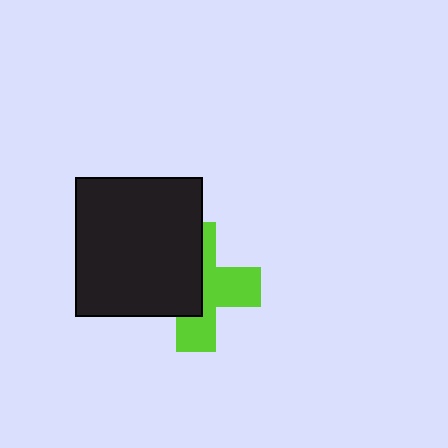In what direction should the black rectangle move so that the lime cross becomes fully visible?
The black rectangle should move left. That is the shortest direction to clear the overlap and leave the lime cross fully visible.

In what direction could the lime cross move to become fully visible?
The lime cross could move right. That would shift it out from behind the black rectangle entirely.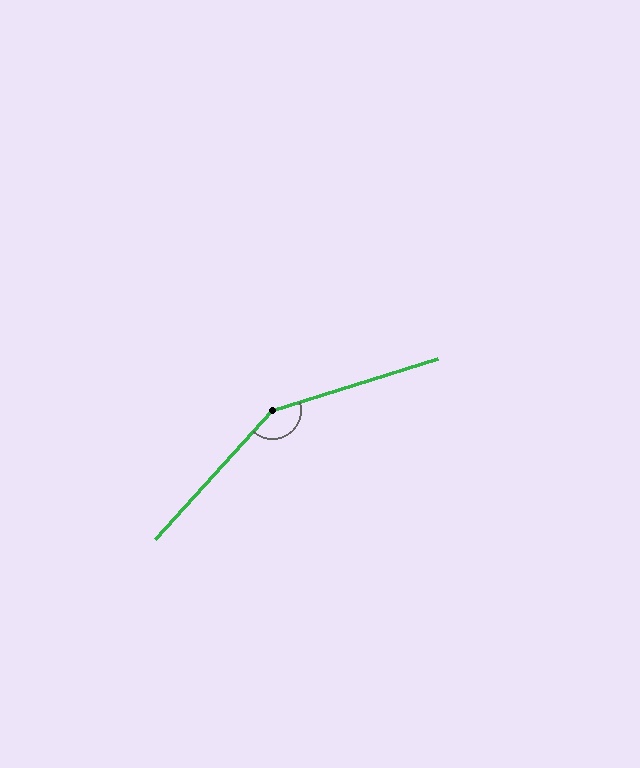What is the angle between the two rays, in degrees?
Approximately 150 degrees.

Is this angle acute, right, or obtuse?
It is obtuse.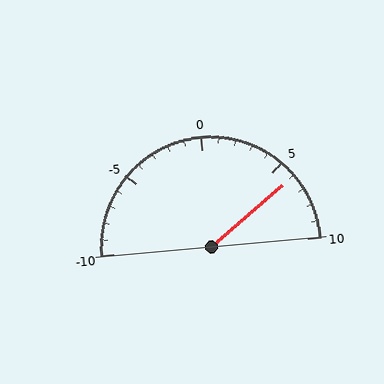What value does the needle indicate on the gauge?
The needle indicates approximately 6.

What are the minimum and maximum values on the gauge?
The gauge ranges from -10 to 10.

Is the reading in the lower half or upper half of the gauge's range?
The reading is in the upper half of the range (-10 to 10).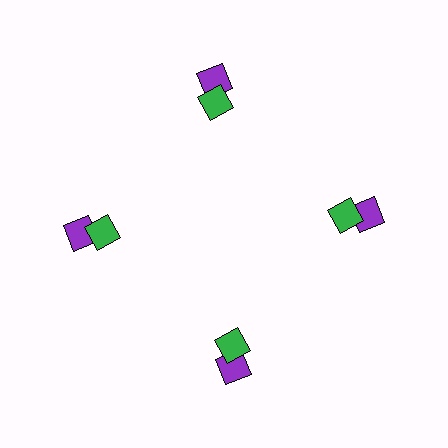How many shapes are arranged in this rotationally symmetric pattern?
There are 8 shapes, arranged in 4 groups of 2.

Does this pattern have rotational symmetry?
Yes, this pattern has 4-fold rotational symmetry. It looks the same after rotating 90 degrees around the center.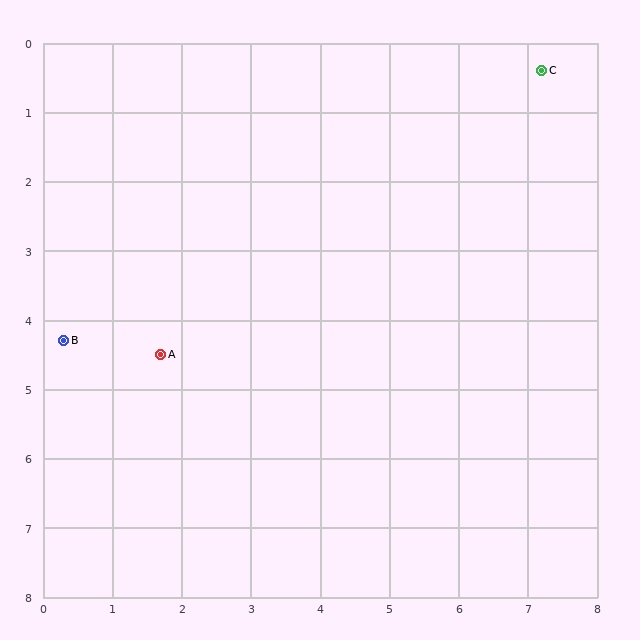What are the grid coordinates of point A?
Point A is at approximately (1.7, 4.5).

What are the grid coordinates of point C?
Point C is at approximately (7.2, 0.4).